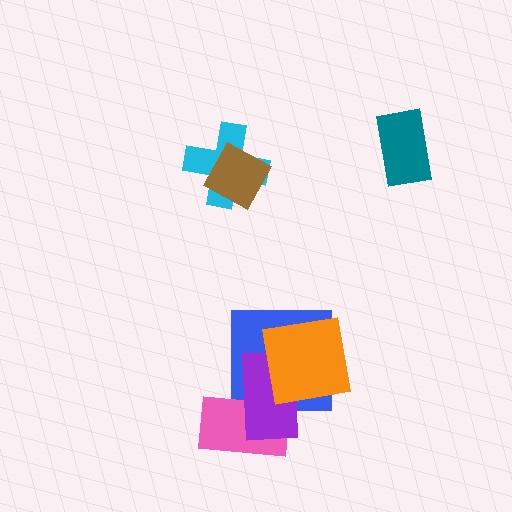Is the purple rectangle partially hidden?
Yes, it is partially covered by another shape.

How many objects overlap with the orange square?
2 objects overlap with the orange square.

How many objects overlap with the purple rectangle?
3 objects overlap with the purple rectangle.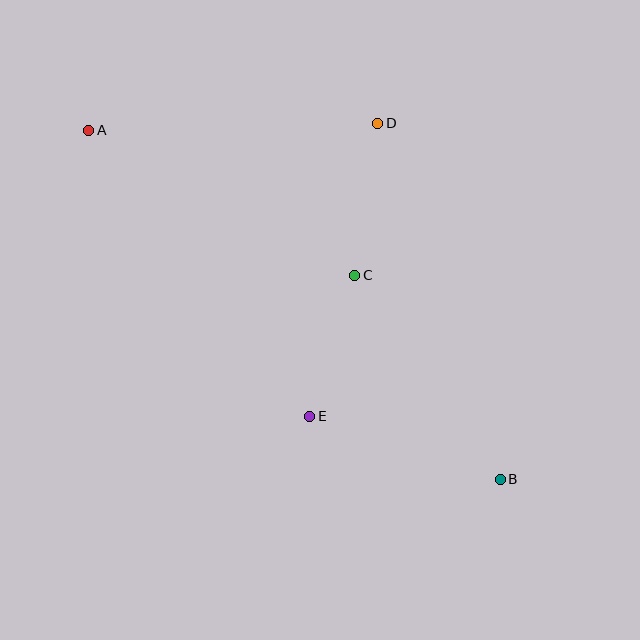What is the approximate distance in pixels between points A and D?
The distance between A and D is approximately 289 pixels.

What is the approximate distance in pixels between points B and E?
The distance between B and E is approximately 201 pixels.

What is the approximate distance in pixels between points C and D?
The distance between C and D is approximately 153 pixels.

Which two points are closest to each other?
Points C and E are closest to each other.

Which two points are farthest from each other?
Points A and B are farthest from each other.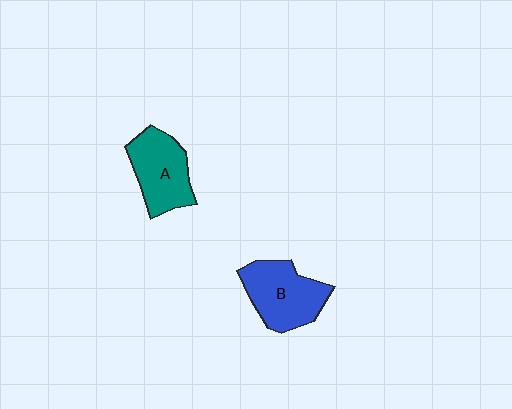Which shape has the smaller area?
Shape A (teal).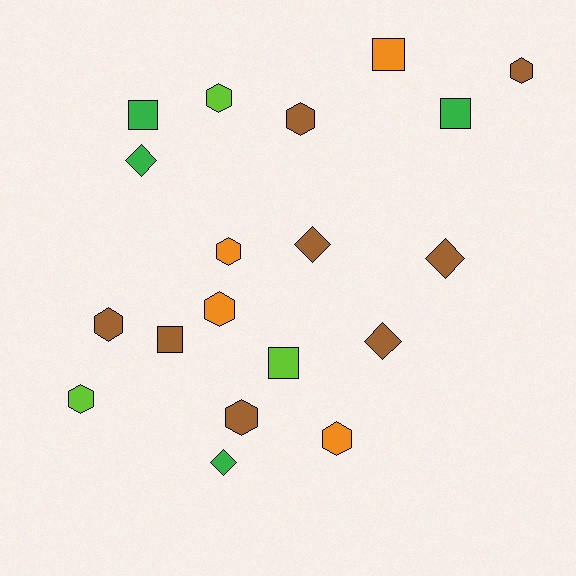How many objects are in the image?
There are 19 objects.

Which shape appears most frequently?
Hexagon, with 9 objects.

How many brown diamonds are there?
There are 3 brown diamonds.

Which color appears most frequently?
Brown, with 8 objects.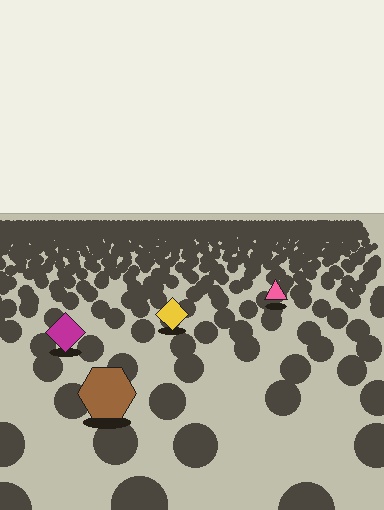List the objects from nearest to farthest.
From nearest to farthest: the brown hexagon, the magenta diamond, the yellow diamond, the pink triangle.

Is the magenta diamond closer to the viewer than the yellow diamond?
Yes. The magenta diamond is closer — you can tell from the texture gradient: the ground texture is coarser near it.